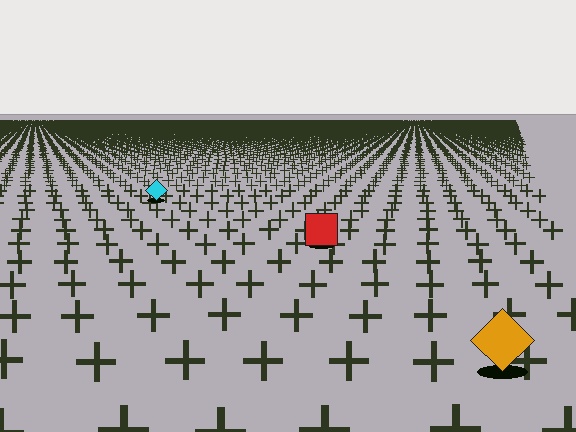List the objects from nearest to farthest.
From nearest to farthest: the orange diamond, the red square, the cyan diamond.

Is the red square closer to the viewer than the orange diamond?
No. The orange diamond is closer — you can tell from the texture gradient: the ground texture is coarser near it.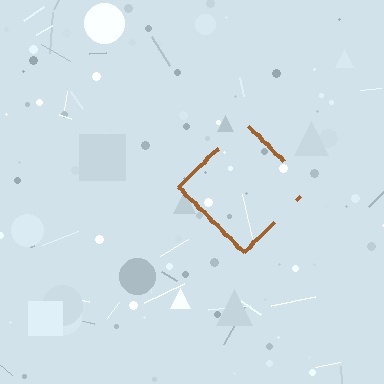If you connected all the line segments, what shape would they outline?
They would outline a diamond.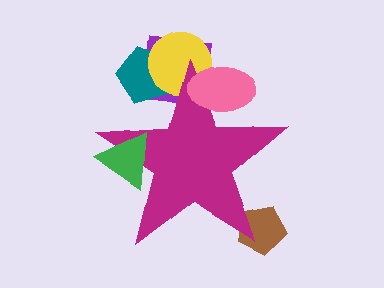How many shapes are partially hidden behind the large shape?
4 shapes are partially hidden.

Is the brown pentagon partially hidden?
Yes, the brown pentagon is partially hidden behind the magenta star.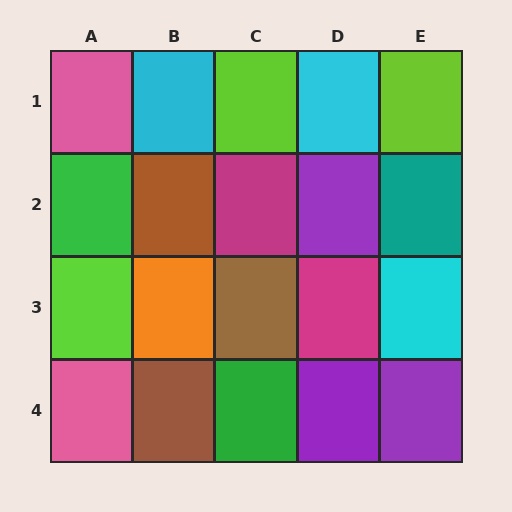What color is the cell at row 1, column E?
Lime.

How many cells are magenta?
2 cells are magenta.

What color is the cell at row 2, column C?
Magenta.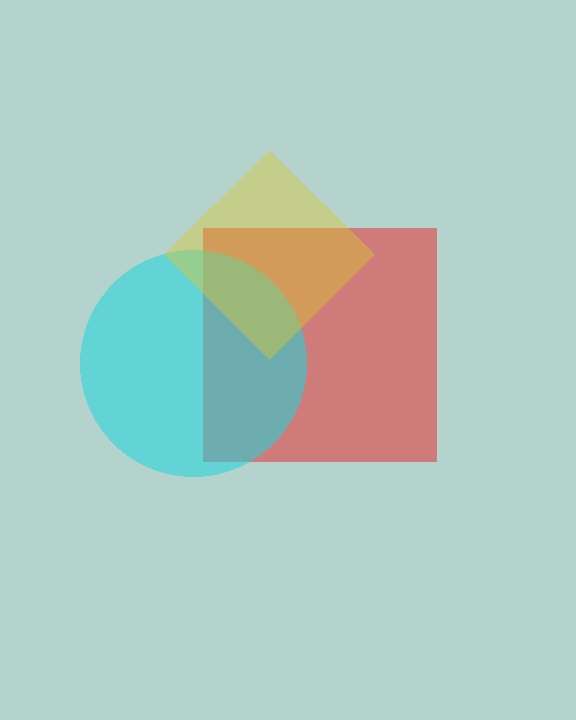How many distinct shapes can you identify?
There are 3 distinct shapes: a red square, a cyan circle, a yellow diamond.